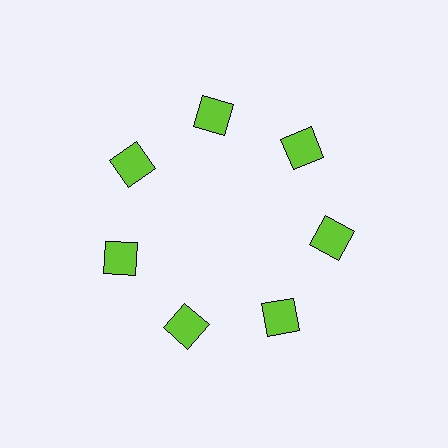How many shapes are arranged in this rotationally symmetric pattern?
There are 7 shapes, arranged in 7 groups of 1.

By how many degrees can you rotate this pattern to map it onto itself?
The pattern maps onto itself every 51 degrees of rotation.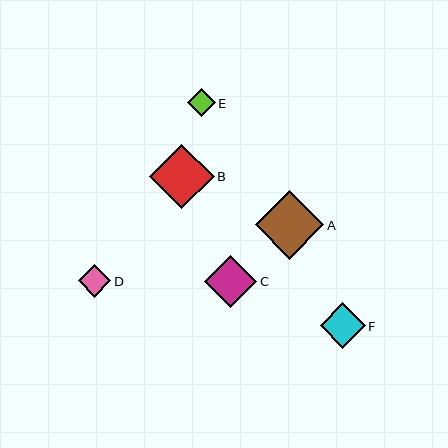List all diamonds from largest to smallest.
From largest to smallest: A, B, C, F, D, E.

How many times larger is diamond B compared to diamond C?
Diamond B is approximately 1.2 times the size of diamond C.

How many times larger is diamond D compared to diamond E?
Diamond D is approximately 1.2 times the size of diamond E.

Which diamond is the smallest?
Diamond E is the smallest with a size of approximately 28 pixels.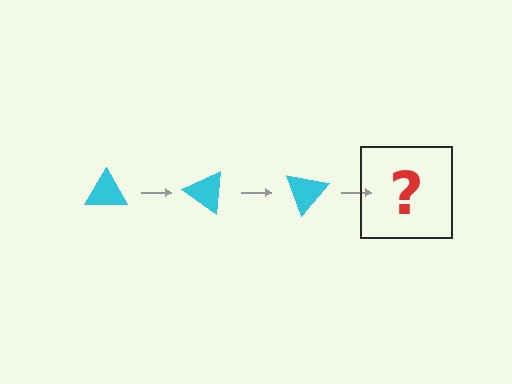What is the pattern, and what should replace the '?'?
The pattern is that the triangle rotates 35 degrees each step. The '?' should be a cyan triangle rotated 105 degrees.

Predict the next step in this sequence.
The next step is a cyan triangle rotated 105 degrees.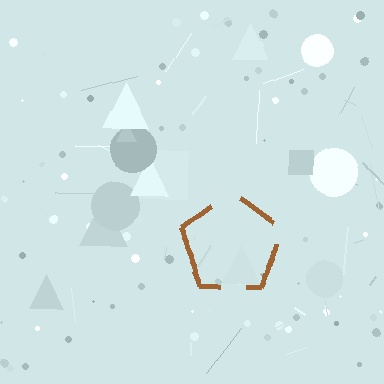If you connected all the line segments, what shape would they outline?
They would outline a pentagon.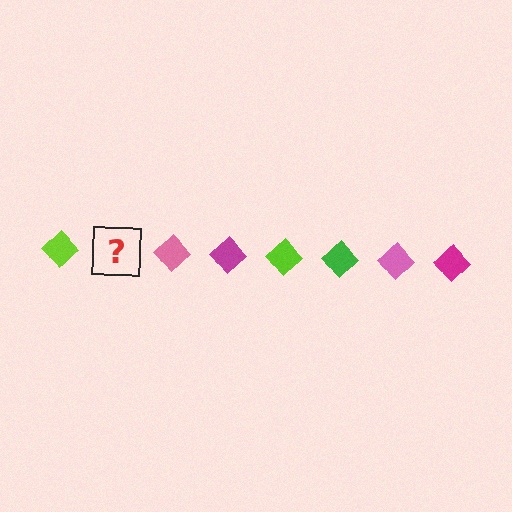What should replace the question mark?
The question mark should be replaced with a green diamond.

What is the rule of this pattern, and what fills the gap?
The rule is that the pattern cycles through lime, green, pink, magenta diamonds. The gap should be filled with a green diamond.